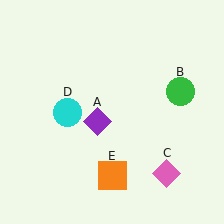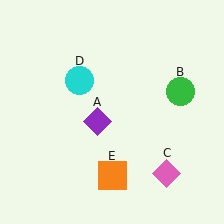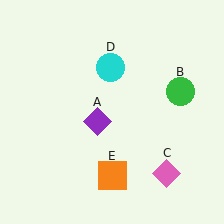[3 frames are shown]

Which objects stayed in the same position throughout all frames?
Purple diamond (object A) and green circle (object B) and pink diamond (object C) and orange square (object E) remained stationary.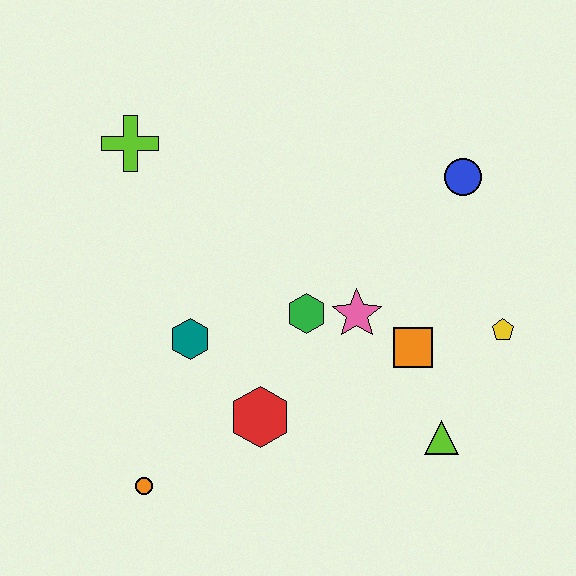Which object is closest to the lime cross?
The teal hexagon is closest to the lime cross.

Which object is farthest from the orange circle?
The blue circle is farthest from the orange circle.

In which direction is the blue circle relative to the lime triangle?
The blue circle is above the lime triangle.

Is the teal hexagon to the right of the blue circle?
No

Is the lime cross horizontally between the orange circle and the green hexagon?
No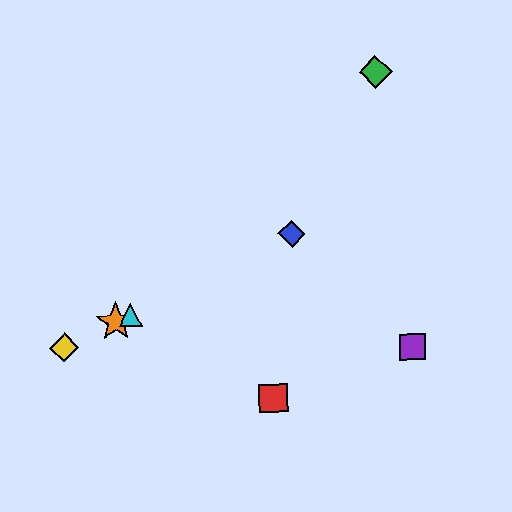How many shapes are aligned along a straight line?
4 shapes (the blue diamond, the yellow diamond, the orange star, the cyan triangle) are aligned along a straight line.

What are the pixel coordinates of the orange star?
The orange star is at (116, 322).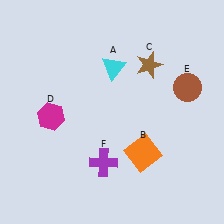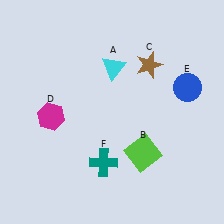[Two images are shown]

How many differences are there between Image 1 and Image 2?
There are 3 differences between the two images.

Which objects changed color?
B changed from orange to lime. E changed from brown to blue. F changed from purple to teal.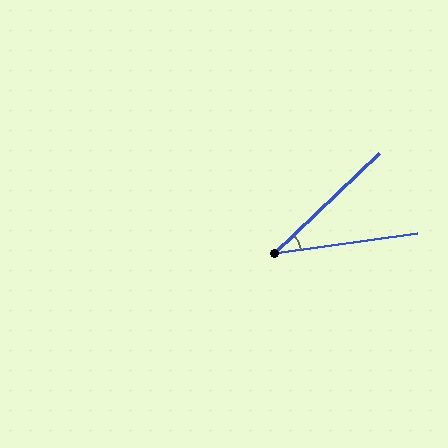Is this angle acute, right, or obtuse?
It is acute.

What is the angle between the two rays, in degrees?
Approximately 36 degrees.